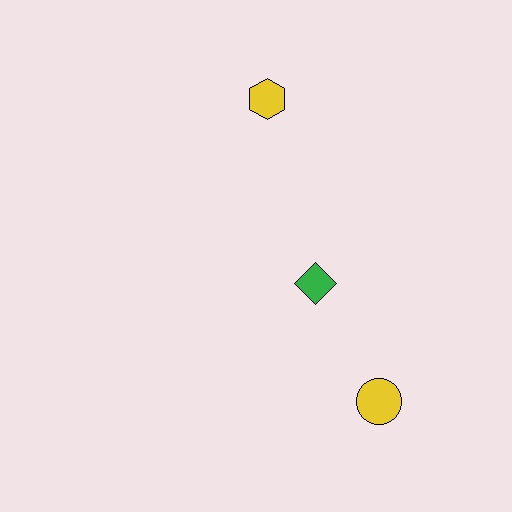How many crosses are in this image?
There are no crosses.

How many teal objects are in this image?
There are no teal objects.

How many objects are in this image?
There are 3 objects.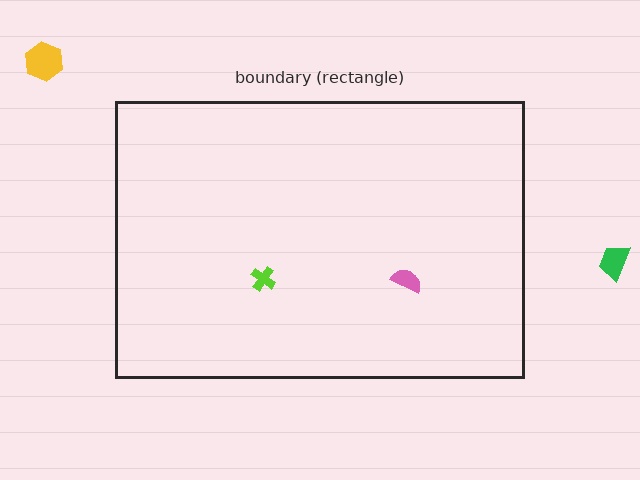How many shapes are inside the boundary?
2 inside, 2 outside.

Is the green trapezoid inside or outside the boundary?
Outside.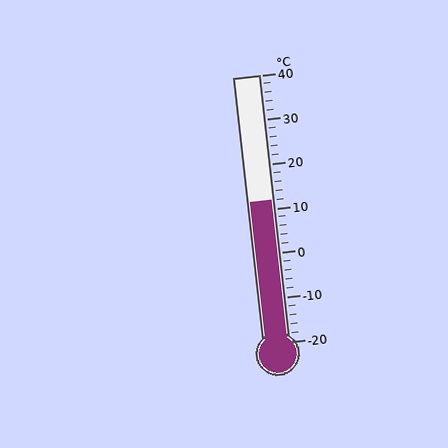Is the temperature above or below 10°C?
The temperature is above 10°C.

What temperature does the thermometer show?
The thermometer shows approximately 12°C.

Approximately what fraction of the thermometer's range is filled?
The thermometer is filled to approximately 55% of its range.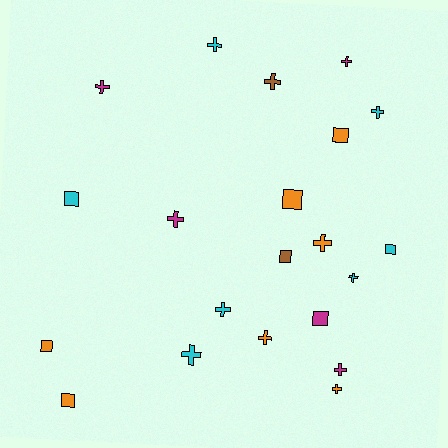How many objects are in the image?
There are 21 objects.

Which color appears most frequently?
Orange, with 7 objects.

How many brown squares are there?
There is 1 brown square.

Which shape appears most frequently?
Cross, with 13 objects.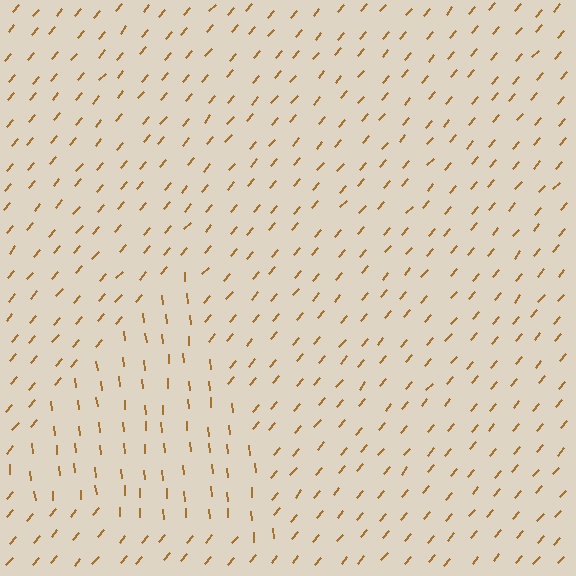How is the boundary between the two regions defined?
The boundary is defined purely by a change in line orientation (approximately 45 degrees difference). All lines are the same color and thickness.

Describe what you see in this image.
The image is filled with small brown line segments. A triangle region in the image has lines oriented differently from the surrounding lines, creating a visible texture boundary.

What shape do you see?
I see a triangle.